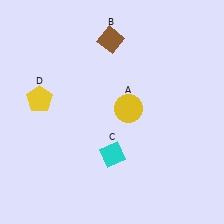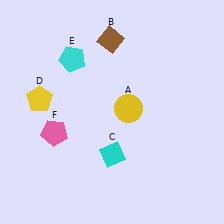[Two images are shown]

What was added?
A cyan pentagon (E), a pink pentagon (F) were added in Image 2.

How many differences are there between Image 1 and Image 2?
There are 2 differences between the two images.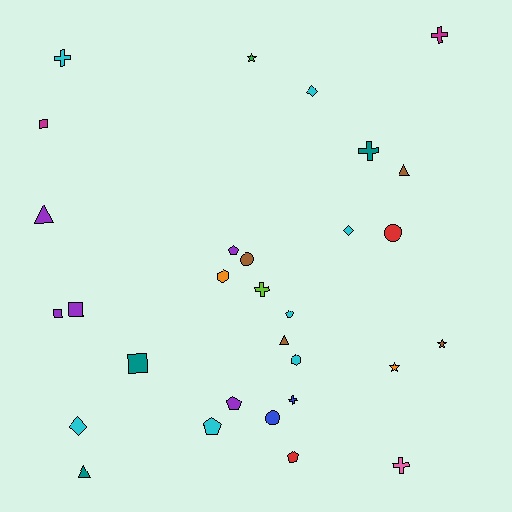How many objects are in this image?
There are 30 objects.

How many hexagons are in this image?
There are 2 hexagons.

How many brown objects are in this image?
There are 4 brown objects.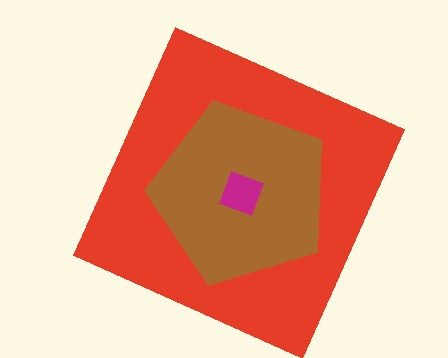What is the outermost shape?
The red square.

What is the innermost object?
The magenta diamond.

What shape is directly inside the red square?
The brown pentagon.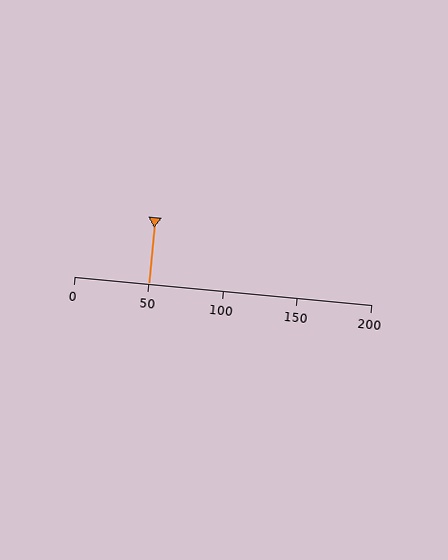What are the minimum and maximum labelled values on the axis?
The axis runs from 0 to 200.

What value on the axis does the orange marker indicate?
The marker indicates approximately 50.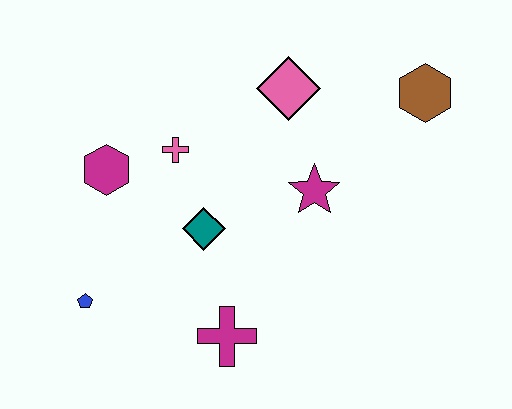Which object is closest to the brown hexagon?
The pink diamond is closest to the brown hexagon.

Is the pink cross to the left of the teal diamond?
Yes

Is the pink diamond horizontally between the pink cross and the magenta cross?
No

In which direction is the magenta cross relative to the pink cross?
The magenta cross is below the pink cross.